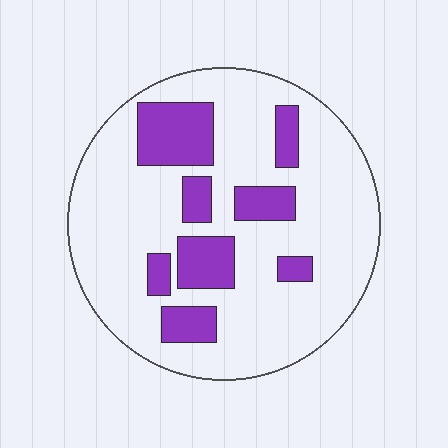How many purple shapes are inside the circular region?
8.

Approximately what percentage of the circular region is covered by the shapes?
Approximately 20%.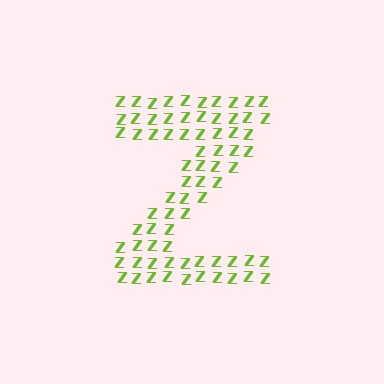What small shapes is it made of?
It is made of small letter Z's.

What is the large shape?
The large shape is the letter Z.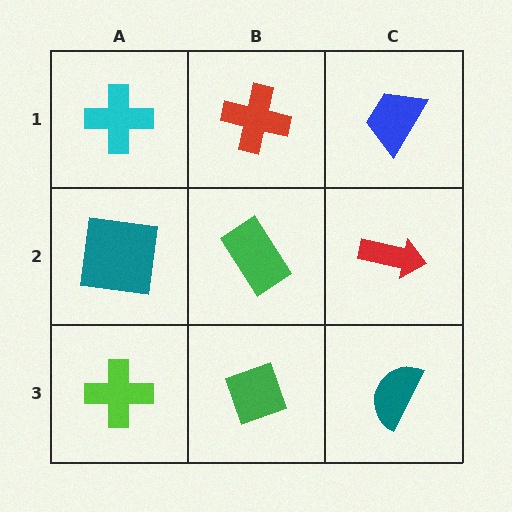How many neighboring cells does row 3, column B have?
3.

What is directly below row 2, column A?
A lime cross.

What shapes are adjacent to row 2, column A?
A cyan cross (row 1, column A), a lime cross (row 3, column A), a green rectangle (row 2, column B).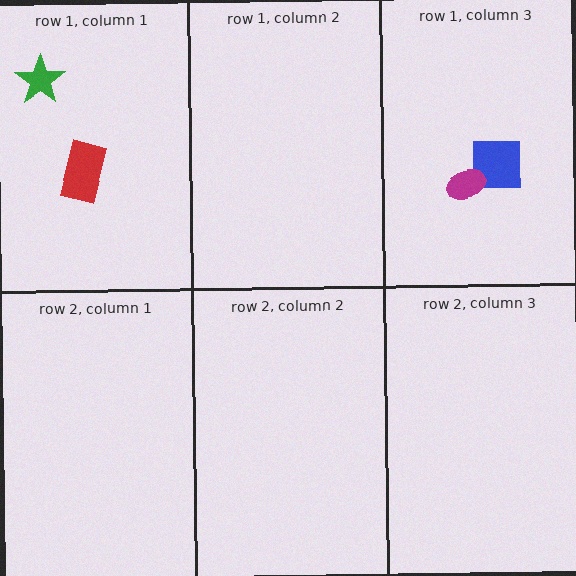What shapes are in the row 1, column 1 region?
The green star, the red rectangle.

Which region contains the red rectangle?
The row 1, column 1 region.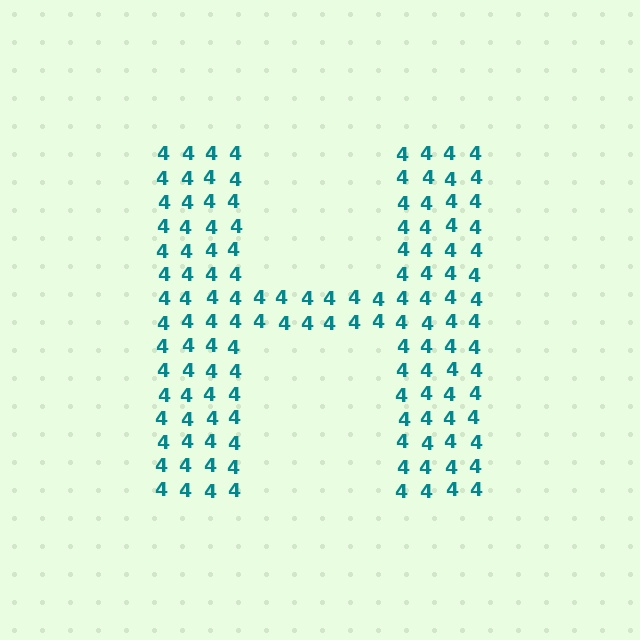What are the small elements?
The small elements are digit 4's.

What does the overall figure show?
The overall figure shows the letter H.